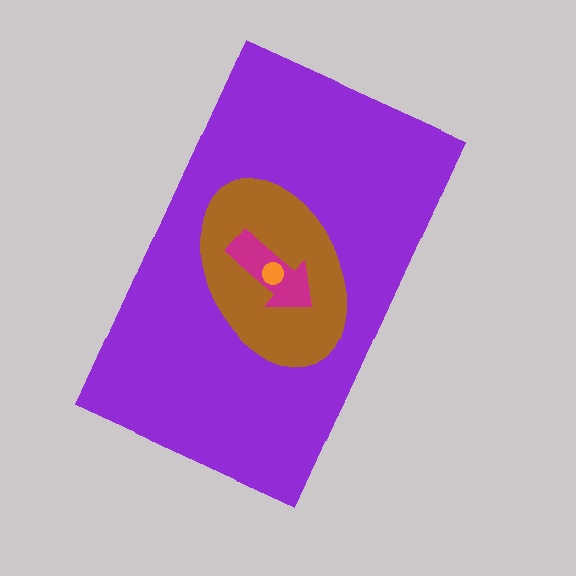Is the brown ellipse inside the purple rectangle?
Yes.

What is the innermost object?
The orange circle.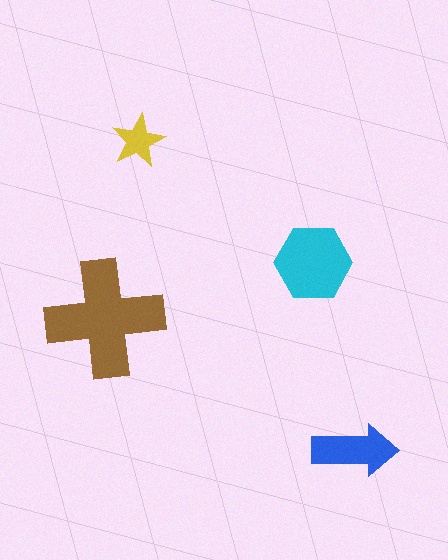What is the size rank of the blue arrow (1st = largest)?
3rd.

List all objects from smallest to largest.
The yellow star, the blue arrow, the cyan hexagon, the brown cross.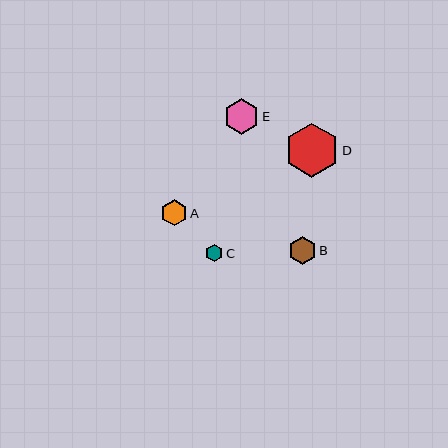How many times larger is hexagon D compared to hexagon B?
Hexagon D is approximately 1.9 times the size of hexagon B.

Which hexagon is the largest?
Hexagon D is the largest with a size of approximately 54 pixels.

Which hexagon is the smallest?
Hexagon C is the smallest with a size of approximately 17 pixels.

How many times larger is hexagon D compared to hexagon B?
Hexagon D is approximately 1.9 times the size of hexagon B.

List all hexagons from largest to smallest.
From largest to smallest: D, E, B, A, C.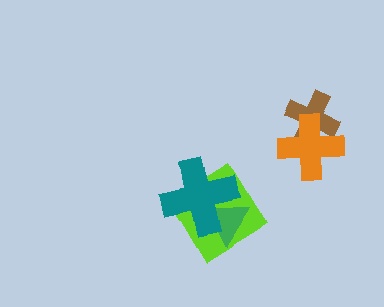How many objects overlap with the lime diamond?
2 objects overlap with the lime diamond.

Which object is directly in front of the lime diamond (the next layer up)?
The green triangle is directly in front of the lime diamond.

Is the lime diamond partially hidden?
Yes, it is partially covered by another shape.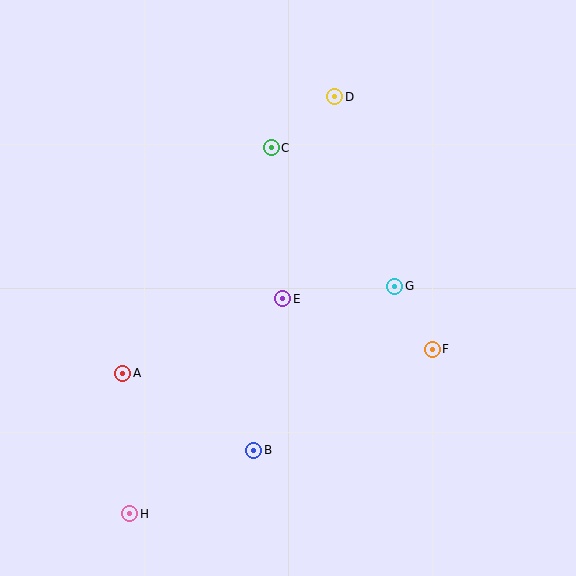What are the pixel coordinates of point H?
Point H is at (130, 514).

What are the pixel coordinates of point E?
Point E is at (283, 299).